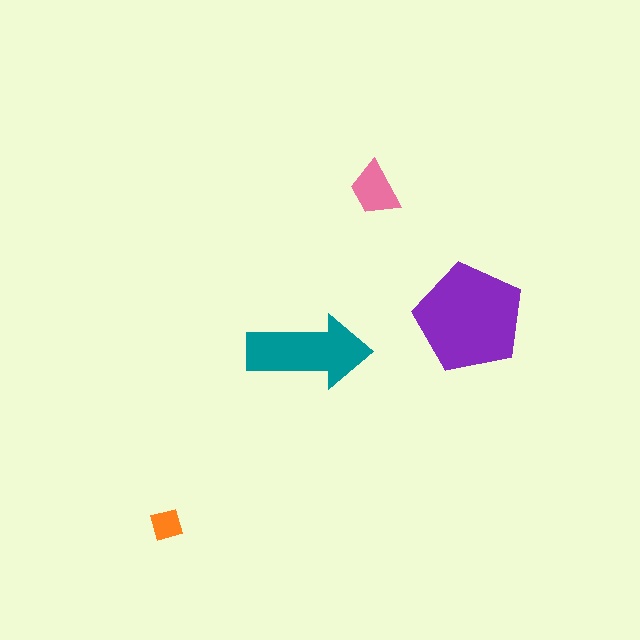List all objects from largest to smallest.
The purple pentagon, the teal arrow, the pink trapezoid, the orange square.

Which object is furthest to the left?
The orange square is leftmost.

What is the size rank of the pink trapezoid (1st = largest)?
3rd.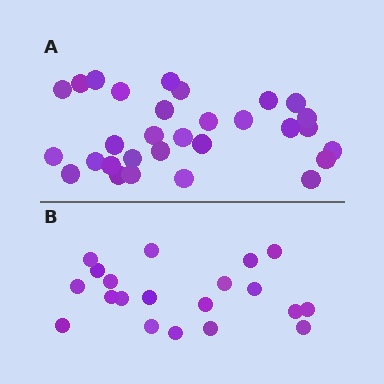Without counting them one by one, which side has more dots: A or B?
Region A (the top region) has more dots.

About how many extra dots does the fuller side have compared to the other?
Region A has roughly 10 or so more dots than region B.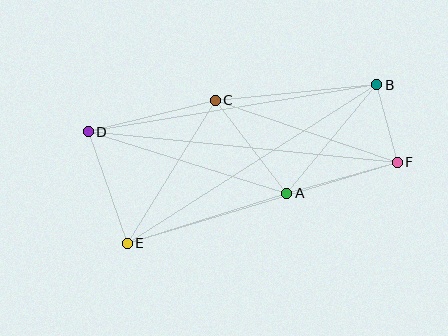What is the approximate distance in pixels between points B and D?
The distance between B and D is approximately 292 pixels.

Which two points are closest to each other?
Points B and F are closest to each other.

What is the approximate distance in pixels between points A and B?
The distance between A and B is approximately 141 pixels.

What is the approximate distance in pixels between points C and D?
The distance between C and D is approximately 131 pixels.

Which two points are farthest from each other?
Points D and F are farthest from each other.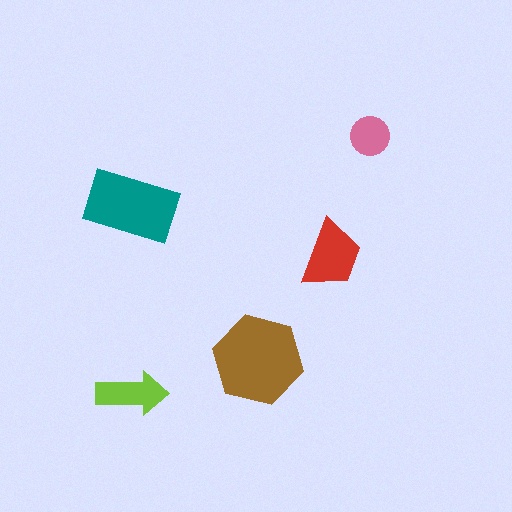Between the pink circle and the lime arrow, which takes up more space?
The lime arrow.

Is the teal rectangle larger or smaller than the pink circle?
Larger.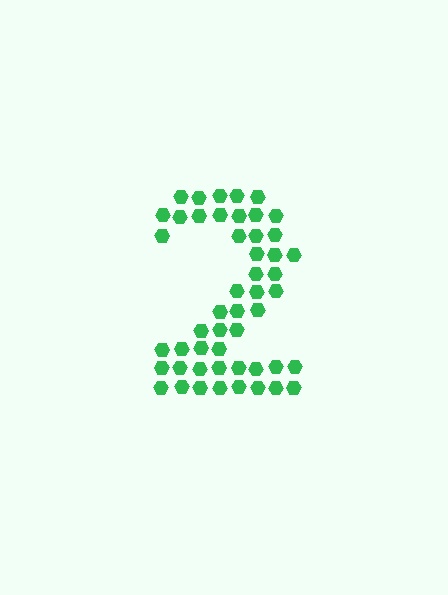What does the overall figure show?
The overall figure shows the digit 2.